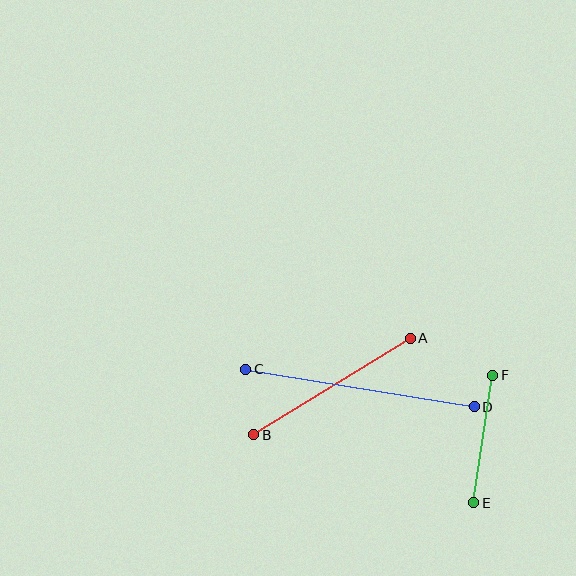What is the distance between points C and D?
The distance is approximately 232 pixels.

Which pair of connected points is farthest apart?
Points C and D are farthest apart.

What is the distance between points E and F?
The distance is approximately 129 pixels.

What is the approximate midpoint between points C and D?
The midpoint is at approximately (360, 388) pixels.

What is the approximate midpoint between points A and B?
The midpoint is at approximately (332, 387) pixels.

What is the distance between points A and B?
The distance is approximately 184 pixels.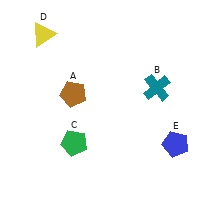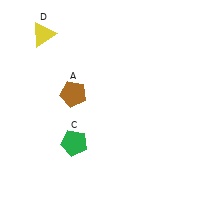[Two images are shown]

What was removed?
The teal cross (B), the blue pentagon (E) were removed in Image 2.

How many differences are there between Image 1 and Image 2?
There are 2 differences between the two images.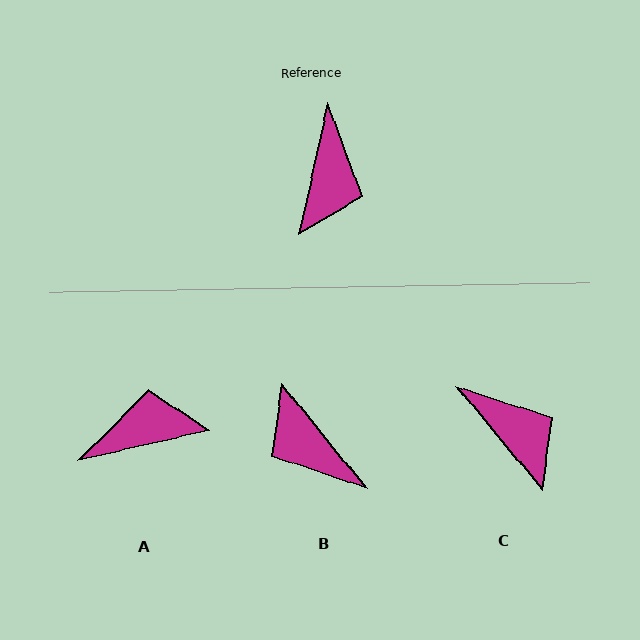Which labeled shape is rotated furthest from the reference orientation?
B, about 129 degrees away.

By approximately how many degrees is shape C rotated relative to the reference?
Approximately 52 degrees counter-clockwise.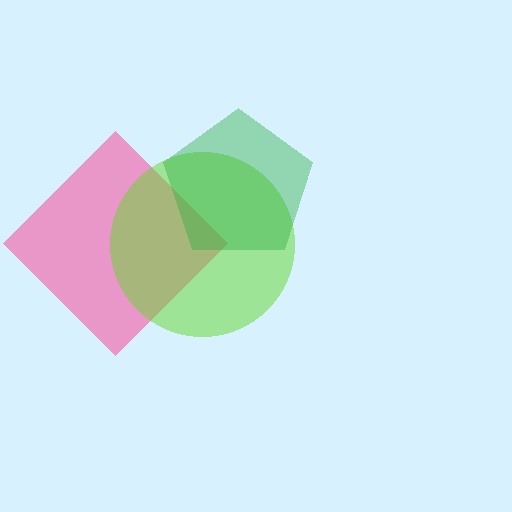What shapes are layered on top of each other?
The layered shapes are: a pink diamond, a lime circle, a green pentagon.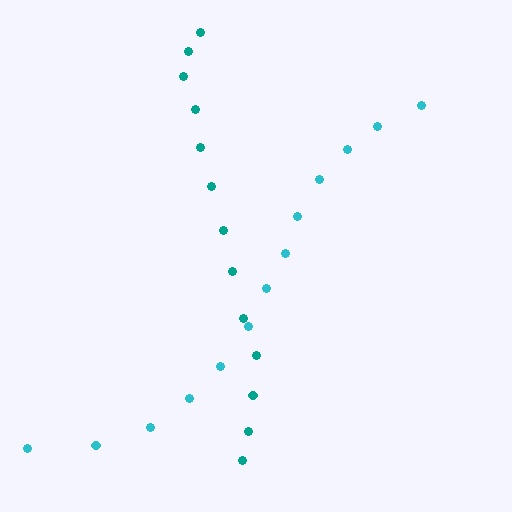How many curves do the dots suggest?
There are 2 distinct paths.